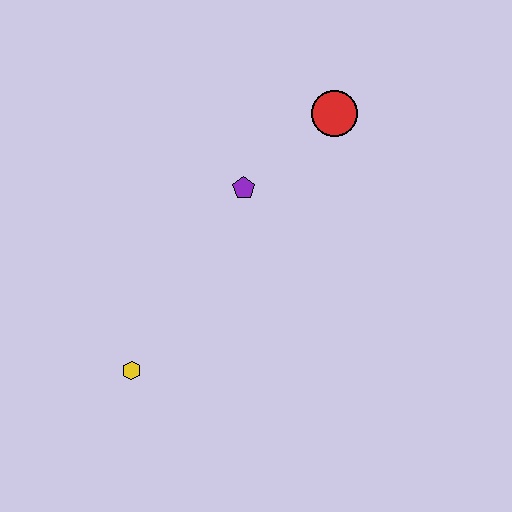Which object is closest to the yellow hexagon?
The purple pentagon is closest to the yellow hexagon.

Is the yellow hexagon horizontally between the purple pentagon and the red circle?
No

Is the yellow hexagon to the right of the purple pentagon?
No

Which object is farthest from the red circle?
The yellow hexagon is farthest from the red circle.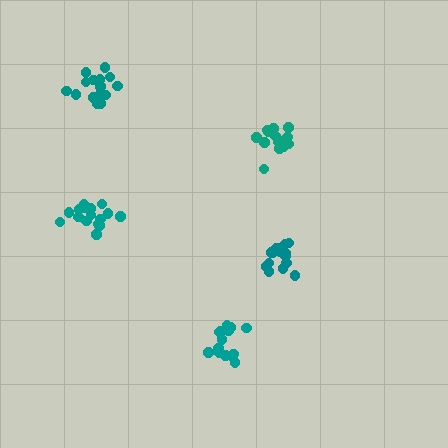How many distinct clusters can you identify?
There are 5 distinct clusters.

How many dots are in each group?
Group 1: 14 dots, Group 2: 15 dots, Group 3: 16 dots, Group 4: 16 dots, Group 5: 15 dots (76 total).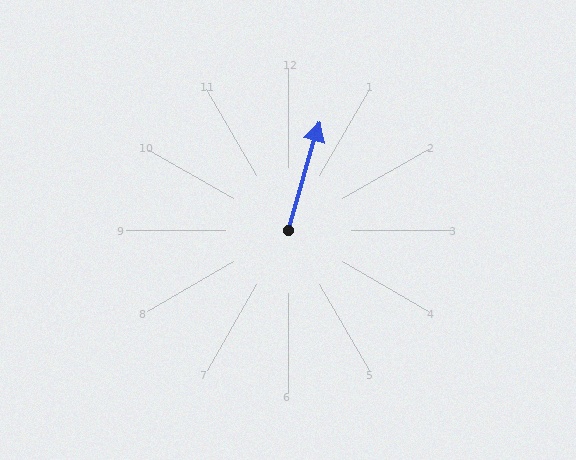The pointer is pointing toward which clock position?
Roughly 1 o'clock.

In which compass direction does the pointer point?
North.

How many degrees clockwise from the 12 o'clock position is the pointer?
Approximately 16 degrees.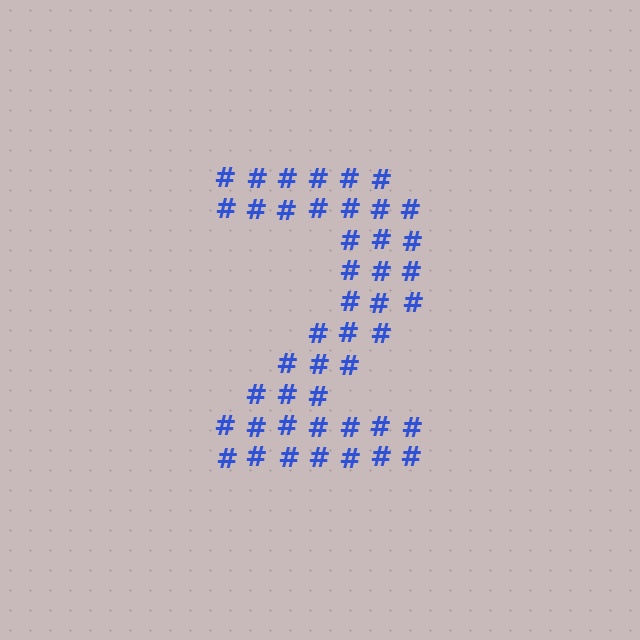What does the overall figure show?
The overall figure shows the digit 2.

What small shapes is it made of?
It is made of small hash symbols.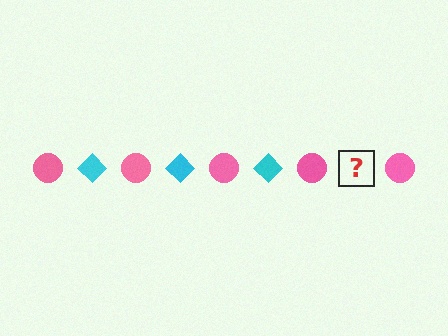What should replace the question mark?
The question mark should be replaced with a cyan diamond.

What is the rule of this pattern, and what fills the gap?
The rule is that the pattern alternates between pink circle and cyan diamond. The gap should be filled with a cyan diamond.